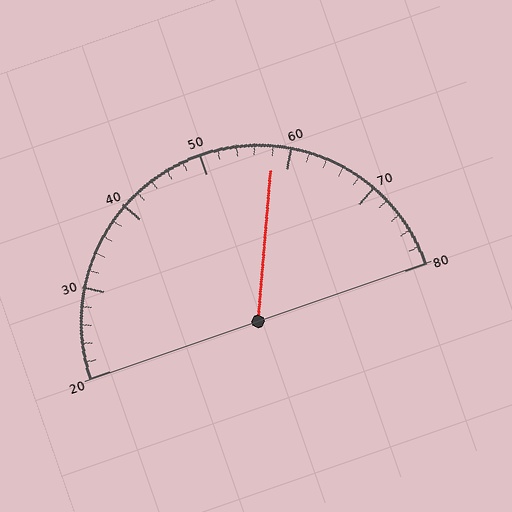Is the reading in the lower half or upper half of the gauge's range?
The reading is in the upper half of the range (20 to 80).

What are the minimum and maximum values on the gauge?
The gauge ranges from 20 to 80.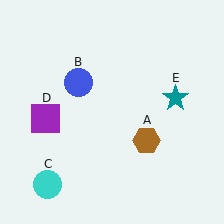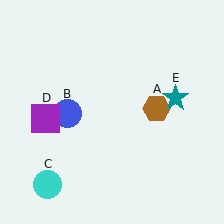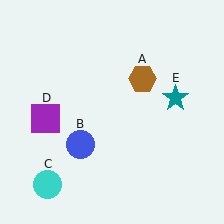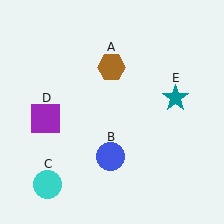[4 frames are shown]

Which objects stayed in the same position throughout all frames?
Cyan circle (object C) and purple square (object D) and teal star (object E) remained stationary.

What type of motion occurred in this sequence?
The brown hexagon (object A), blue circle (object B) rotated counterclockwise around the center of the scene.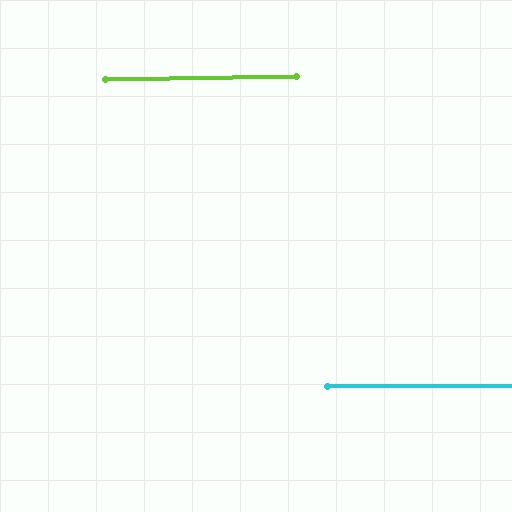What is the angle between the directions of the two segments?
Approximately 1 degree.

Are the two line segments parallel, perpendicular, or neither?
Parallel — their directions differ by only 0.7°.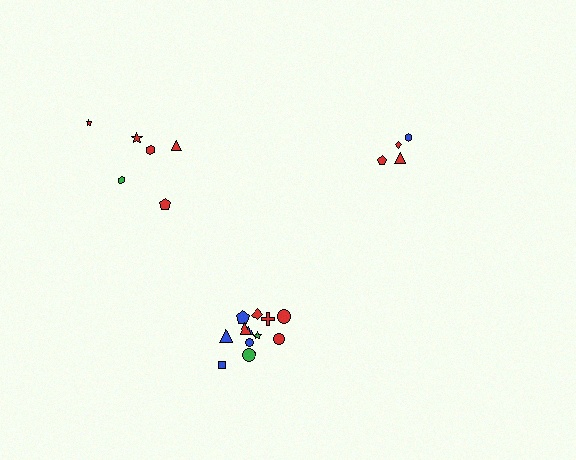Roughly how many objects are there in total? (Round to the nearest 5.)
Roughly 20 objects in total.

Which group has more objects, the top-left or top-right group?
The top-left group.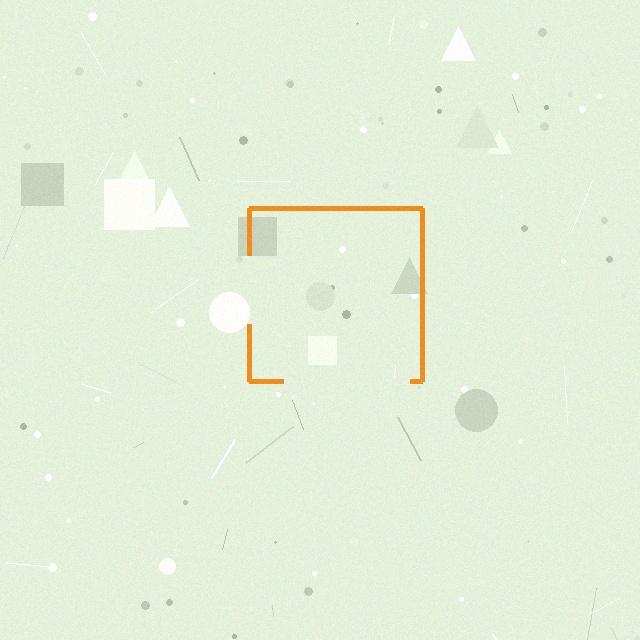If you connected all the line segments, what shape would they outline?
They would outline a square.